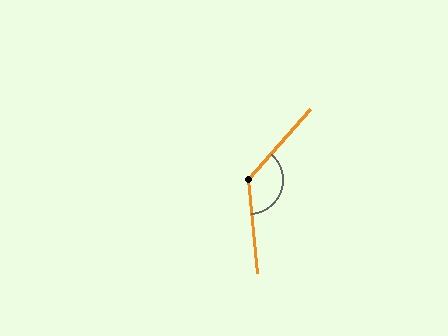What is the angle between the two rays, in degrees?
Approximately 133 degrees.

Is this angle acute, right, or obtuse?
It is obtuse.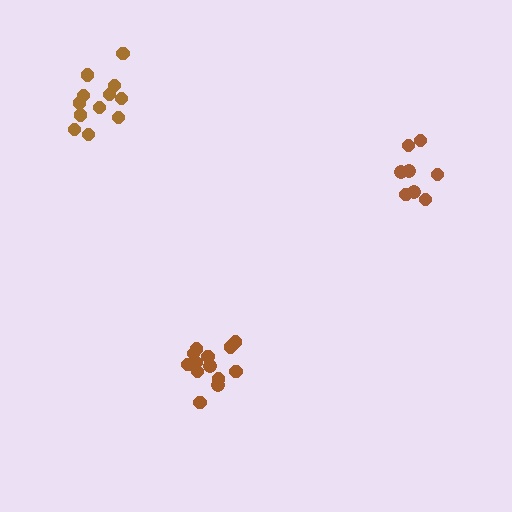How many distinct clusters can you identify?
There are 3 distinct clusters.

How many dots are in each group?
Group 1: 8 dots, Group 2: 13 dots, Group 3: 12 dots (33 total).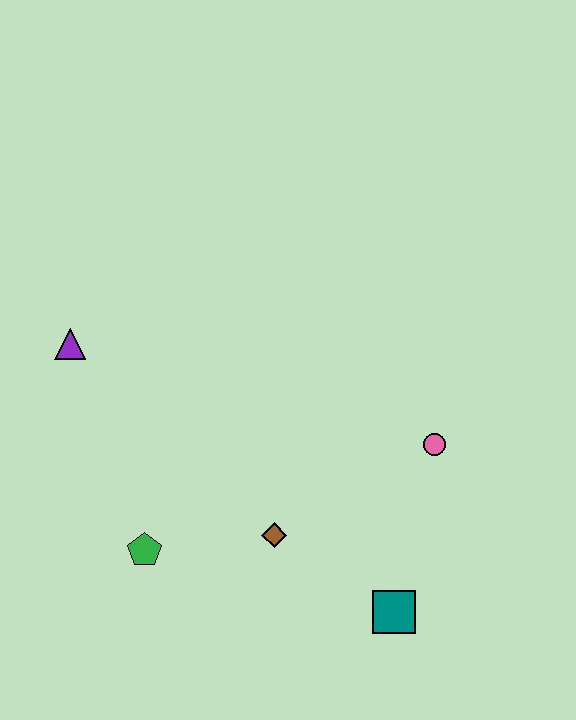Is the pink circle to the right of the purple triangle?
Yes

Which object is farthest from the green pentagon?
The pink circle is farthest from the green pentagon.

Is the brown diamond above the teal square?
Yes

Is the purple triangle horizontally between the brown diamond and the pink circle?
No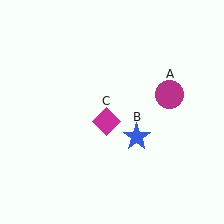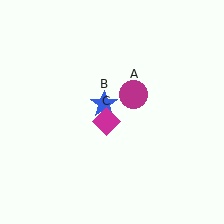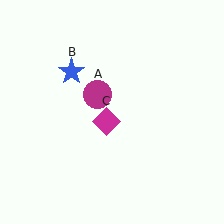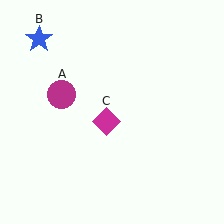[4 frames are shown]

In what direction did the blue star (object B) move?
The blue star (object B) moved up and to the left.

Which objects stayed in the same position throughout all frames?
Magenta diamond (object C) remained stationary.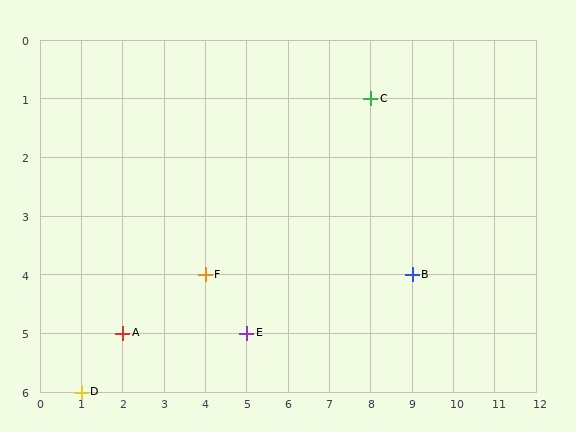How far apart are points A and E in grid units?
Points A and E are 3 columns apart.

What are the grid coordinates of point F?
Point F is at grid coordinates (4, 4).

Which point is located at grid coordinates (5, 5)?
Point E is at (5, 5).